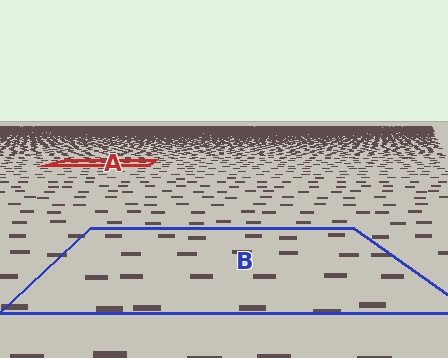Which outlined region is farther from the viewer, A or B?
Region A is farther from the viewer — the texture elements inside it appear smaller and more densely packed.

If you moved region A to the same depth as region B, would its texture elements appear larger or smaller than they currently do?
They would appear larger. At a closer depth, the same texture elements are projected at a bigger on-screen size.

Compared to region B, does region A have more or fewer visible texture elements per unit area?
Region A has more texture elements per unit area — they are packed more densely because it is farther away.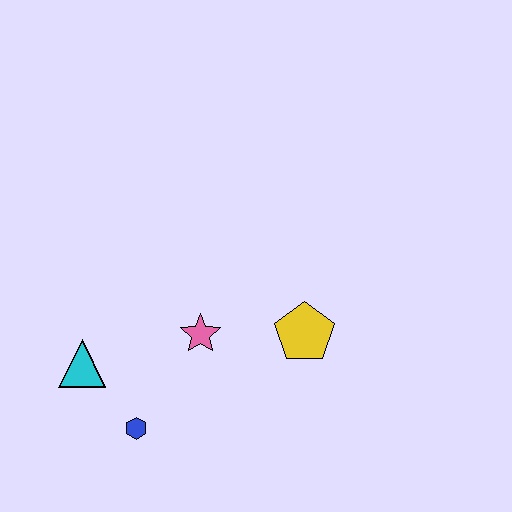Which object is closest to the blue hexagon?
The cyan triangle is closest to the blue hexagon.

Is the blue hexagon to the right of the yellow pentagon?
No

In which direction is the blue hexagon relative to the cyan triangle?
The blue hexagon is below the cyan triangle.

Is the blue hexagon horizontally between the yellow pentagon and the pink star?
No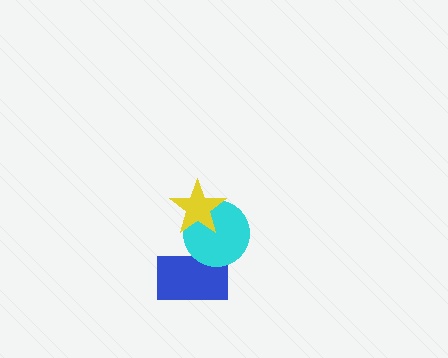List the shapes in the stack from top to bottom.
From top to bottom: the yellow star, the cyan circle, the blue rectangle.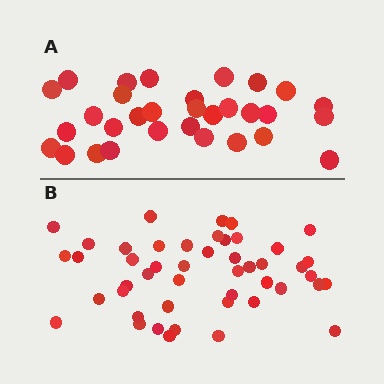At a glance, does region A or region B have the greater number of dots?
Region B (the bottom region) has more dots.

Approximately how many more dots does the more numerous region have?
Region B has approximately 15 more dots than region A.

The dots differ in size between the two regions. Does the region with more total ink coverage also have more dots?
No. Region A has more total ink coverage because its dots are larger, but region B actually contains more individual dots. Total area can be misleading — the number of items is what matters here.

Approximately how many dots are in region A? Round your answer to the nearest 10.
About 30 dots. (The exact count is 31, which rounds to 30.)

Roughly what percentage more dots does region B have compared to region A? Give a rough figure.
About 50% more.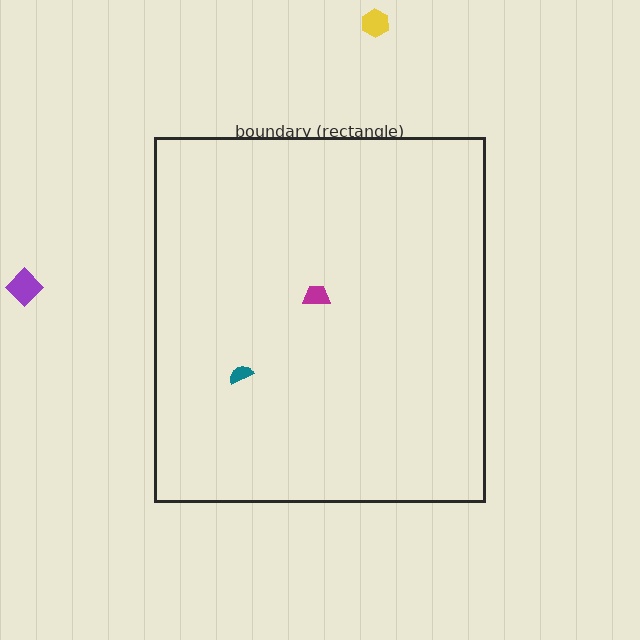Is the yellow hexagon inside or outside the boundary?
Outside.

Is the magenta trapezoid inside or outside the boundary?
Inside.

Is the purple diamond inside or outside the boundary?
Outside.